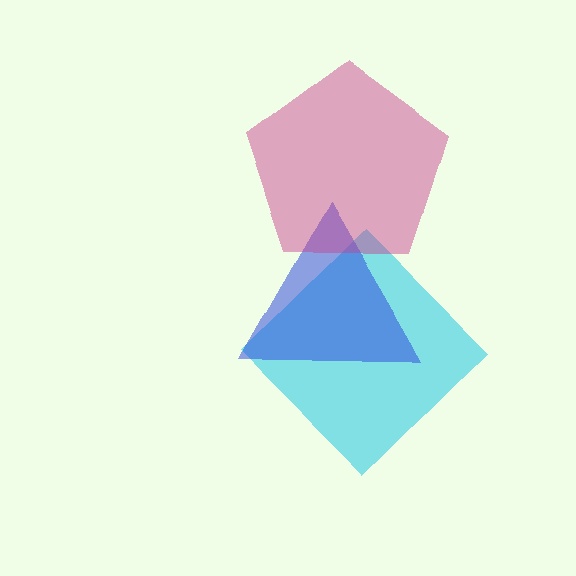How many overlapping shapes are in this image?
There are 3 overlapping shapes in the image.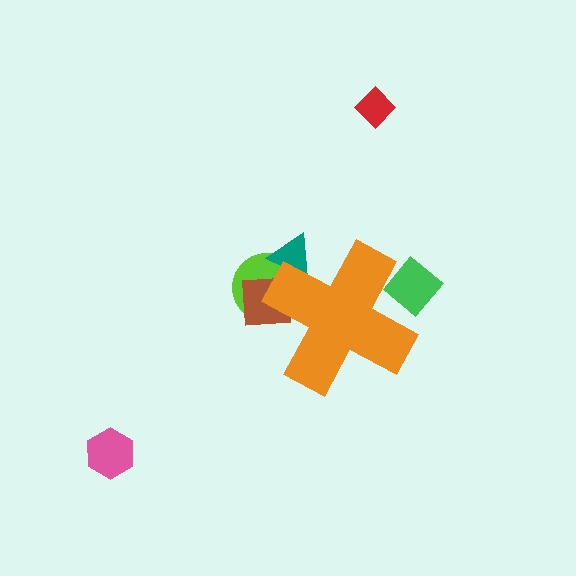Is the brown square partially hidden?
Yes, the brown square is partially hidden behind the orange cross.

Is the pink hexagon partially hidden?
No, the pink hexagon is fully visible.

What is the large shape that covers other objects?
An orange cross.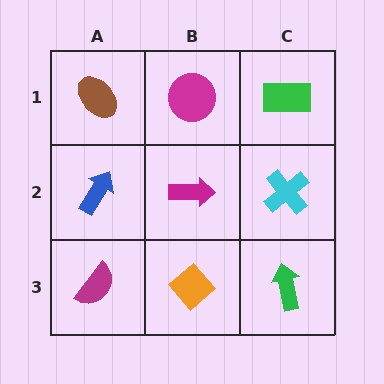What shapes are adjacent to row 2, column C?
A green rectangle (row 1, column C), a green arrow (row 3, column C), a magenta arrow (row 2, column B).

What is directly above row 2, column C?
A green rectangle.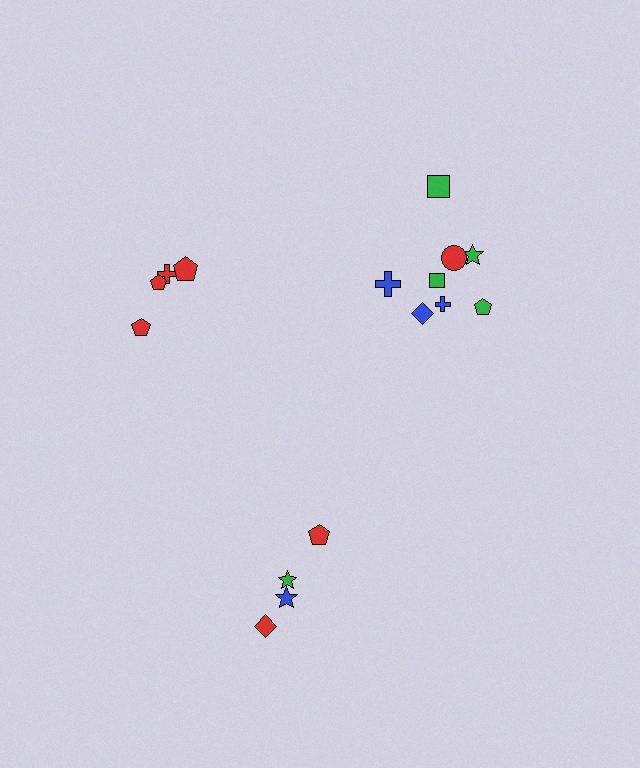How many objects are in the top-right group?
There are 8 objects.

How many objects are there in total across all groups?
There are 16 objects.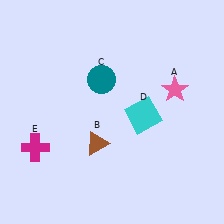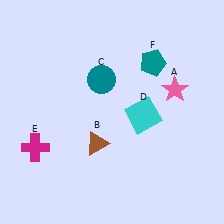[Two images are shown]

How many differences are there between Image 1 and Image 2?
There is 1 difference between the two images.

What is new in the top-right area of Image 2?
A teal pentagon (F) was added in the top-right area of Image 2.